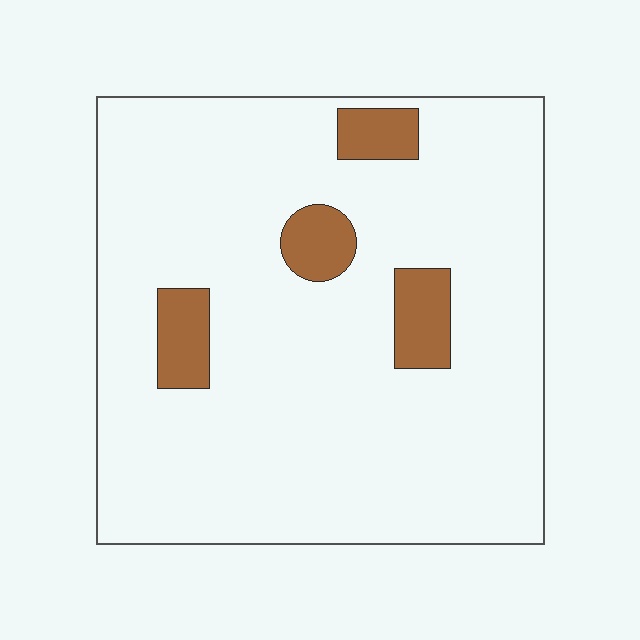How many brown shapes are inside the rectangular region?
4.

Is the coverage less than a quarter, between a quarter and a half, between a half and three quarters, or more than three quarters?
Less than a quarter.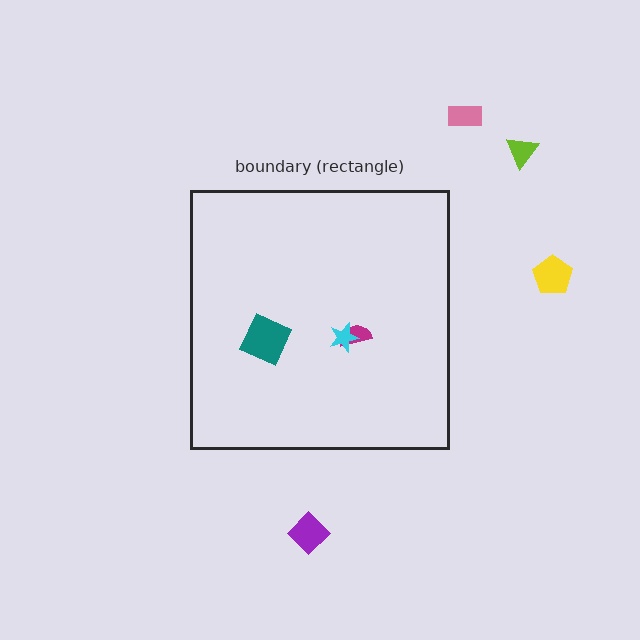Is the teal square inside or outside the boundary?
Inside.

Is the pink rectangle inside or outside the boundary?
Outside.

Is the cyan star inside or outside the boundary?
Inside.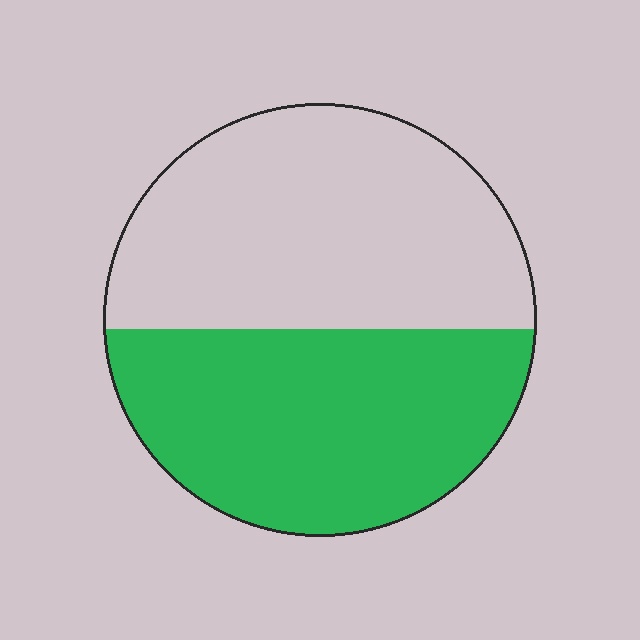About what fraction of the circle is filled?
About one half (1/2).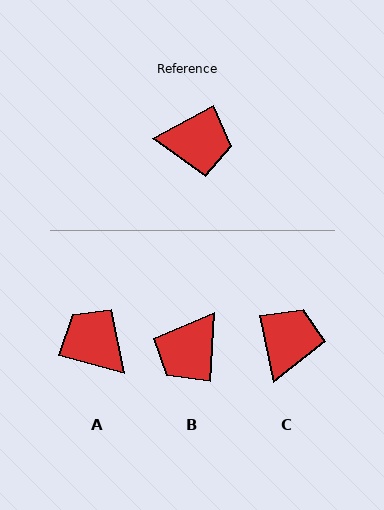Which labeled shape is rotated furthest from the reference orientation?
A, about 137 degrees away.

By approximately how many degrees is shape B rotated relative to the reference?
Approximately 122 degrees clockwise.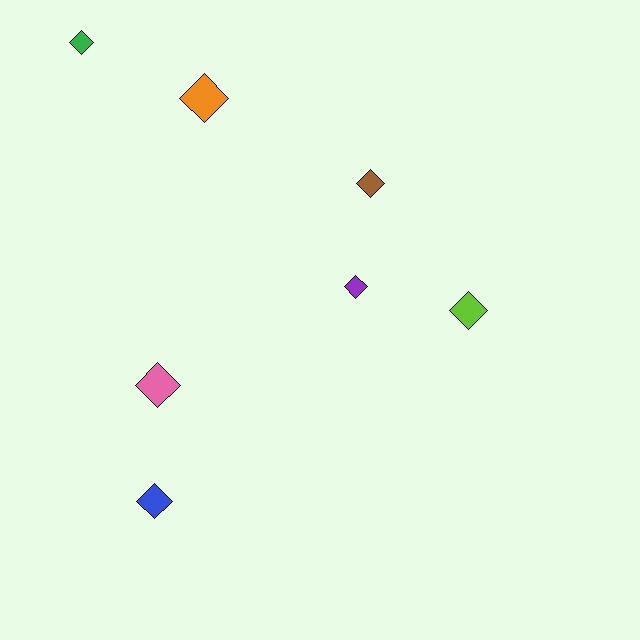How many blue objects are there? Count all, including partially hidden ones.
There is 1 blue object.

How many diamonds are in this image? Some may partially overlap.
There are 7 diamonds.